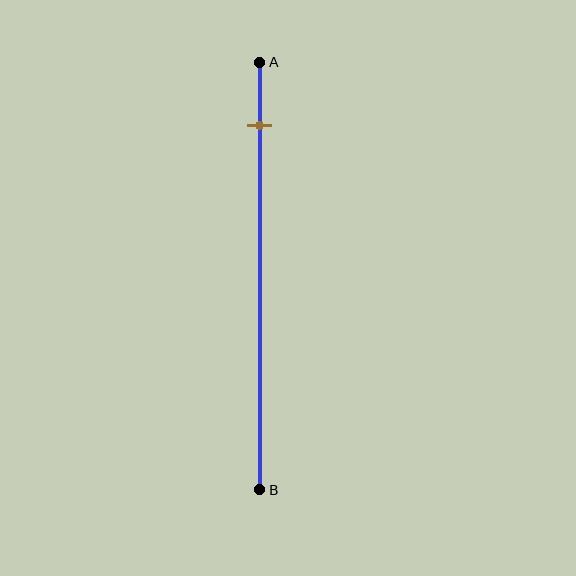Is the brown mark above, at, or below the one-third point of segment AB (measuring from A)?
The brown mark is above the one-third point of segment AB.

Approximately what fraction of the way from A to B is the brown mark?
The brown mark is approximately 15% of the way from A to B.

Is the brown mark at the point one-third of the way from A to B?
No, the mark is at about 15% from A, not at the 33% one-third point.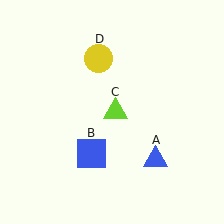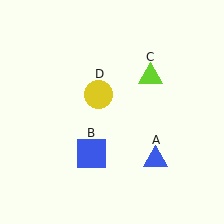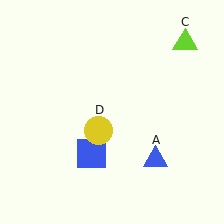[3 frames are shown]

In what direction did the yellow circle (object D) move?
The yellow circle (object D) moved down.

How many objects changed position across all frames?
2 objects changed position: lime triangle (object C), yellow circle (object D).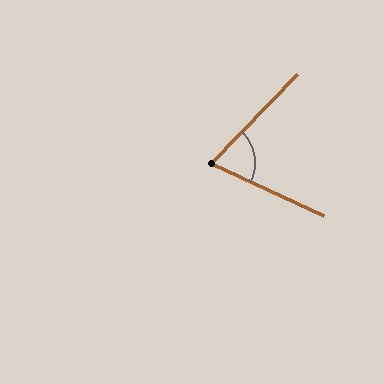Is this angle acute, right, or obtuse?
It is acute.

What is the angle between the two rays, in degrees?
Approximately 71 degrees.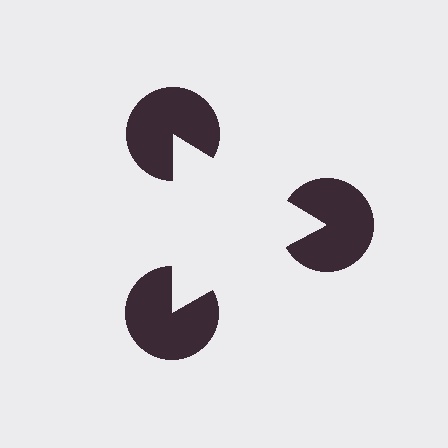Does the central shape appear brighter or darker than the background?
It typically appears slightly brighter than the background, even though no actual brightness change is drawn.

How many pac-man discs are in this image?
There are 3 — one at each vertex of the illusory triangle.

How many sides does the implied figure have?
3 sides.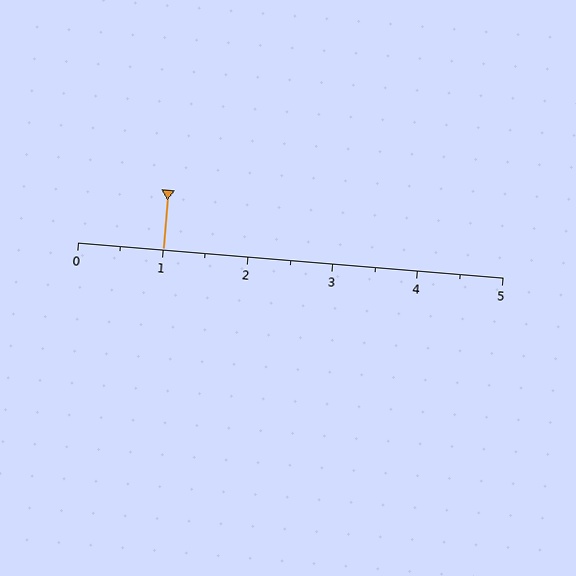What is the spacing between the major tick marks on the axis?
The major ticks are spaced 1 apart.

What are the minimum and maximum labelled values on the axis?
The axis runs from 0 to 5.